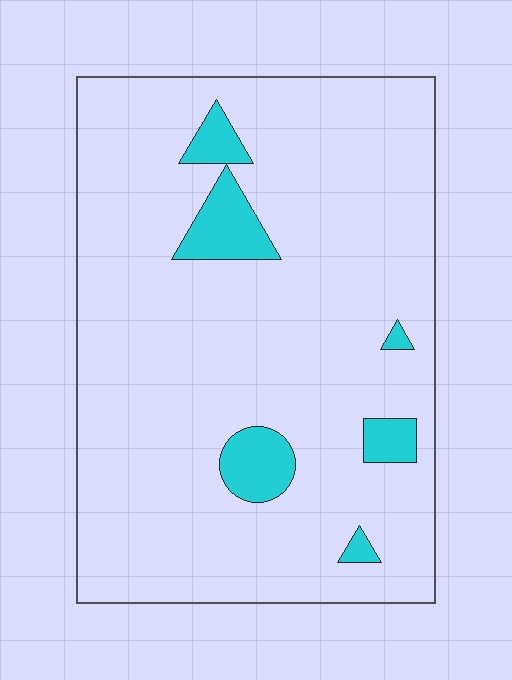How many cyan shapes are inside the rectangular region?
6.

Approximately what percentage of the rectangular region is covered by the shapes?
Approximately 10%.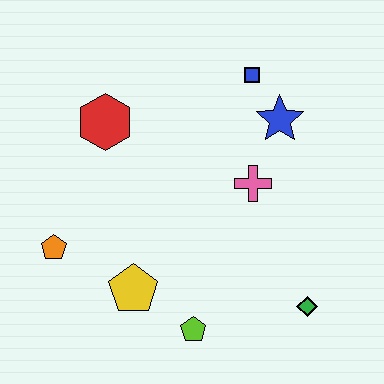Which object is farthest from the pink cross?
The orange pentagon is farthest from the pink cross.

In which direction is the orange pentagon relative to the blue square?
The orange pentagon is to the left of the blue square.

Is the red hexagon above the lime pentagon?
Yes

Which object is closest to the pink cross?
The blue star is closest to the pink cross.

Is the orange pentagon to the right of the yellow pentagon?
No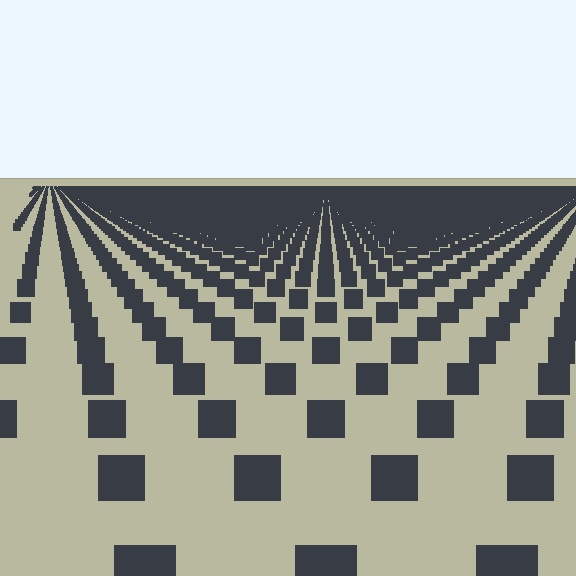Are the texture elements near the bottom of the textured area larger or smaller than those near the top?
Larger. Near the bottom, elements are closer to the viewer and appear at a bigger on-screen size.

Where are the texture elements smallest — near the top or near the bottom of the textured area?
Near the top.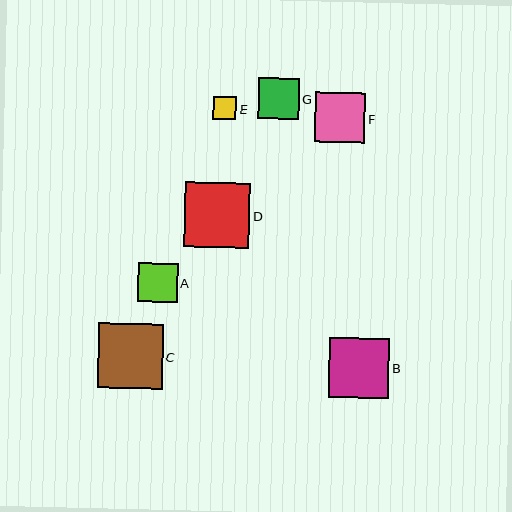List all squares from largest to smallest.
From largest to smallest: D, C, B, F, G, A, E.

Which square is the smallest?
Square E is the smallest with a size of approximately 23 pixels.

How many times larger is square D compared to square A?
Square D is approximately 1.6 times the size of square A.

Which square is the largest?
Square D is the largest with a size of approximately 65 pixels.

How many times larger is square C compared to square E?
Square C is approximately 2.8 times the size of square E.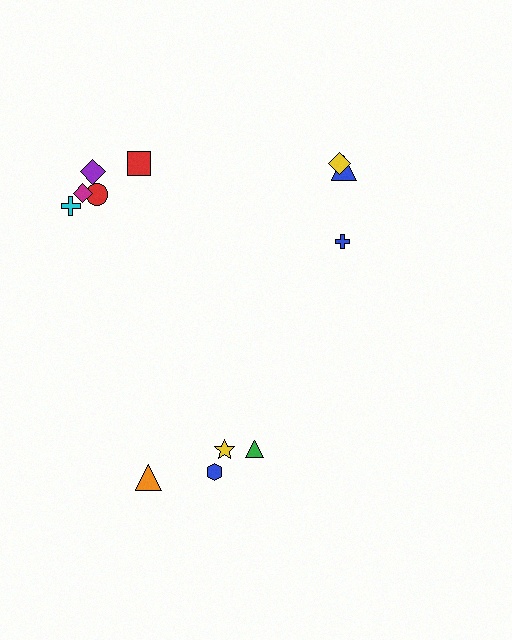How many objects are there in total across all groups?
There are 12 objects.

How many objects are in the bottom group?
There are 4 objects.